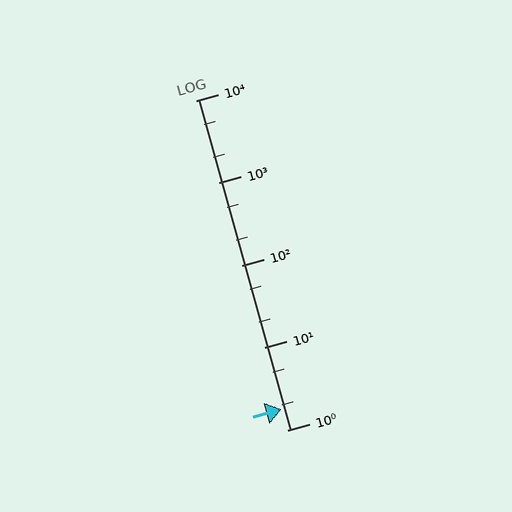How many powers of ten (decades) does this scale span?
The scale spans 4 decades, from 1 to 10000.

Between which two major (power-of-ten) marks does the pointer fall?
The pointer is between 1 and 10.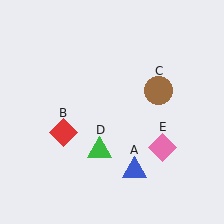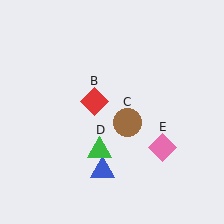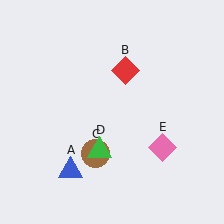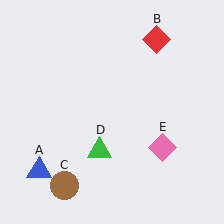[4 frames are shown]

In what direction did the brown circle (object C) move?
The brown circle (object C) moved down and to the left.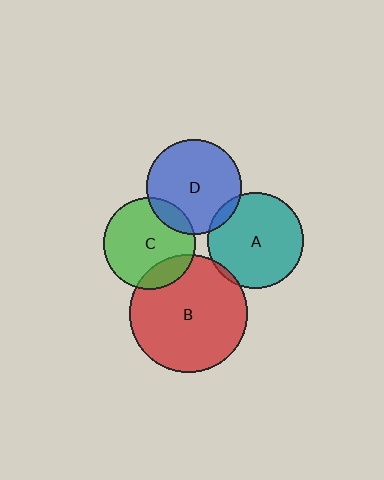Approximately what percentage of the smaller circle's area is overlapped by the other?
Approximately 5%.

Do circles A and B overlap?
Yes.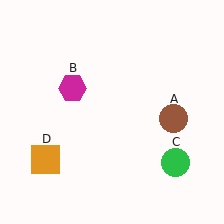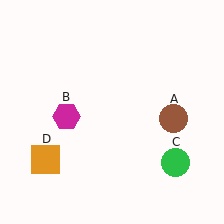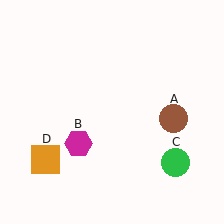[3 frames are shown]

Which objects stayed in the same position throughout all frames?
Brown circle (object A) and green circle (object C) and orange square (object D) remained stationary.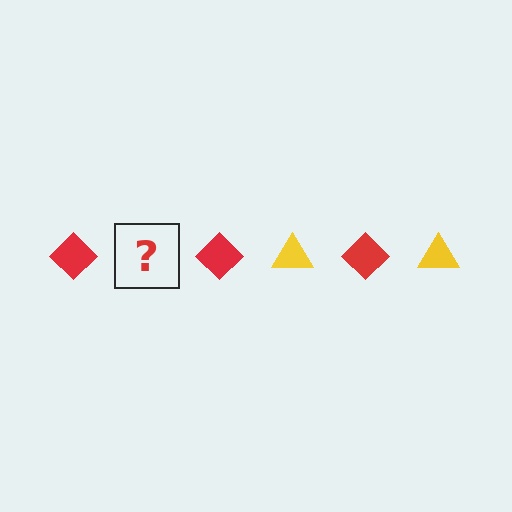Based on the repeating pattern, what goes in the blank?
The blank should be a yellow triangle.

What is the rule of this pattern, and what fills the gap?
The rule is that the pattern alternates between red diamond and yellow triangle. The gap should be filled with a yellow triangle.